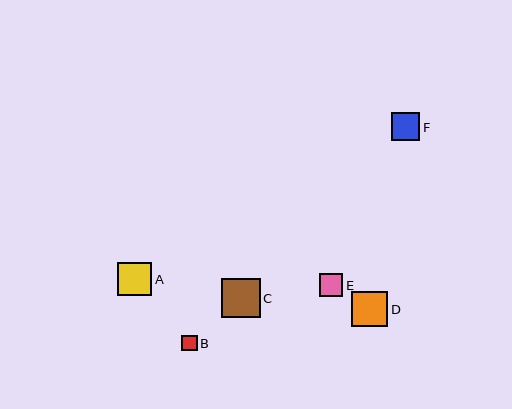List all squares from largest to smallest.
From largest to smallest: C, D, A, F, E, B.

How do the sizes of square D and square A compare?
Square D and square A are approximately the same size.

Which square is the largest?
Square C is the largest with a size of approximately 39 pixels.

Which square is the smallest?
Square B is the smallest with a size of approximately 16 pixels.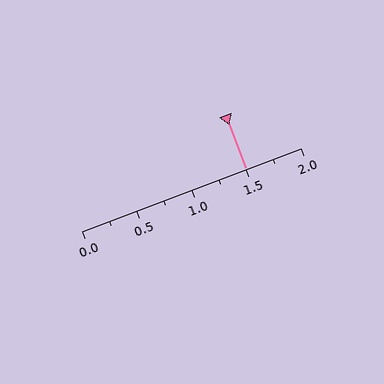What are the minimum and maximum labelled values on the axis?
The axis runs from 0.0 to 2.0.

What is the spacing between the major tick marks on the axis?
The major ticks are spaced 0.5 apart.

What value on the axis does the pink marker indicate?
The marker indicates approximately 1.5.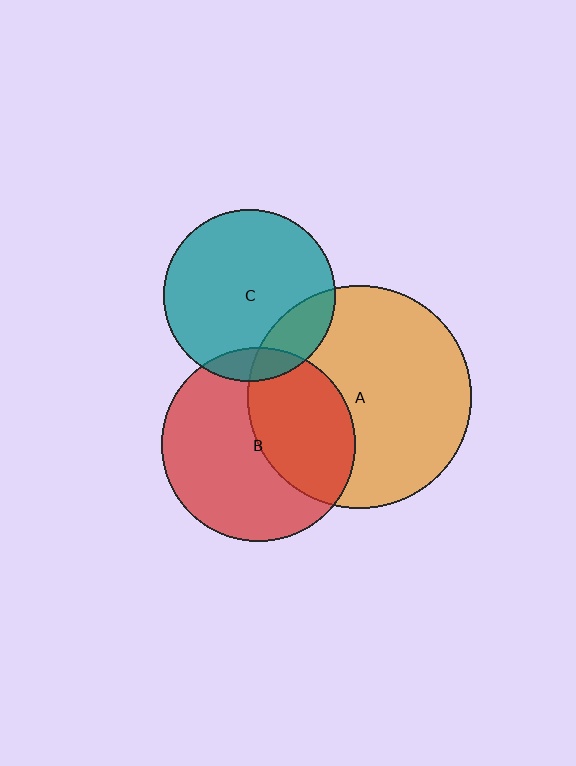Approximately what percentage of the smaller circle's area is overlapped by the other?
Approximately 10%.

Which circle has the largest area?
Circle A (orange).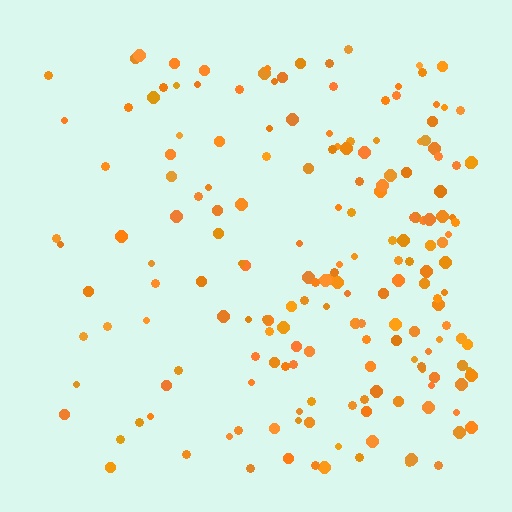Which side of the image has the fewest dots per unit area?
The left.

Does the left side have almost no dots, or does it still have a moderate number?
Still a moderate number, just noticeably fewer than the right.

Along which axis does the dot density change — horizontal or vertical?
Horizontal.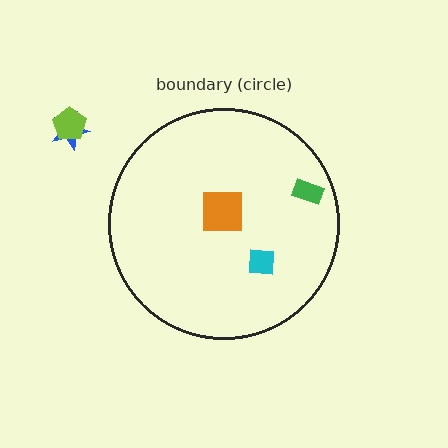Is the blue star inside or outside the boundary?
Outside.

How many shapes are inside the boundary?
3 inside, 2 outside.